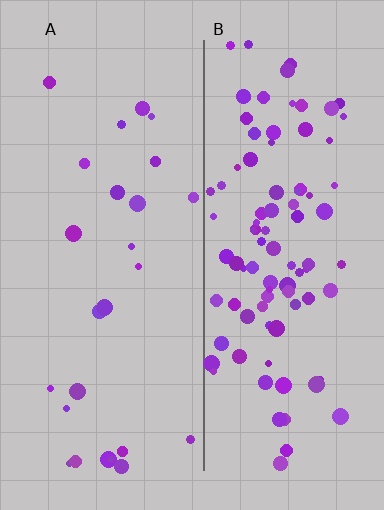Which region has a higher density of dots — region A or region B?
B (the right).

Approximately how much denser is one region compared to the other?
Approximately 3.7× — region B over region A.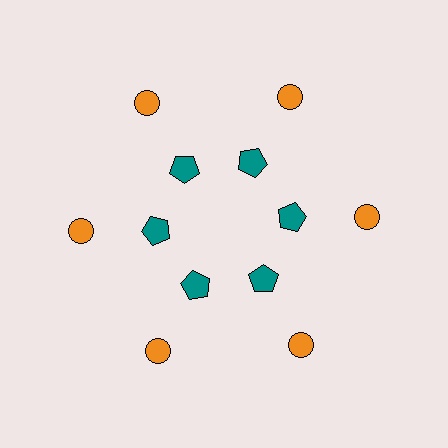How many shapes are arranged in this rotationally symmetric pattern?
There are 12 shapes, arranged in 6 groups of 2.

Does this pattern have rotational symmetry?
Yes, this pattern has 6-fold rotational symmetry. It looks the same after rotating 60 degrees around the center.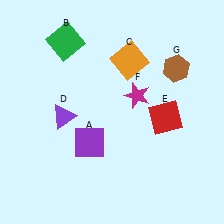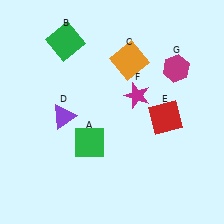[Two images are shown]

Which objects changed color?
A changed from purple to green. G changed from brown to magenta.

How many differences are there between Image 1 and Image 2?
There are 2 differences between the two images.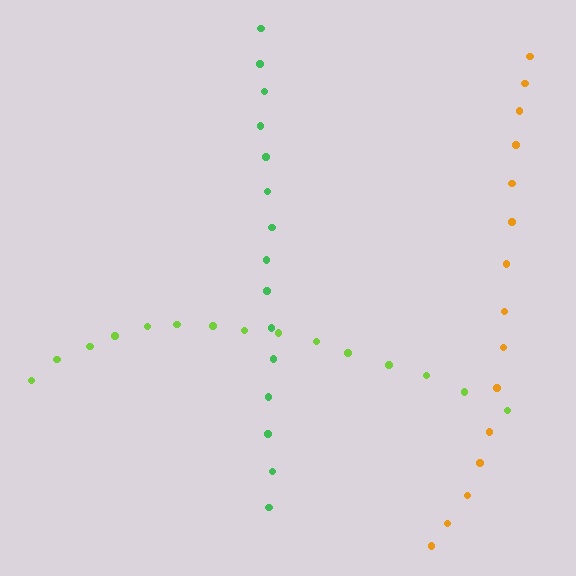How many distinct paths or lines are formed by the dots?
There are 3 distinct paths.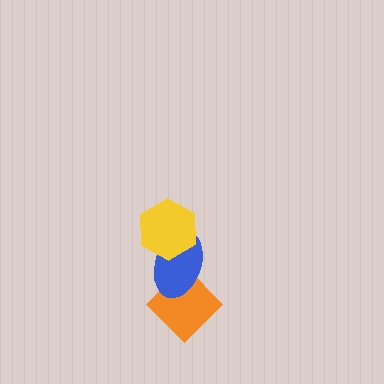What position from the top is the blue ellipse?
The blue ellipse is 2nd from the top.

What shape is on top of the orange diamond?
The blue ellipse is on top of the orange diamond.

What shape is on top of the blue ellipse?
The yellow hexagon is on top of the blue ellipse.